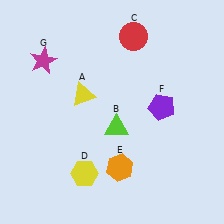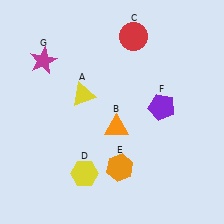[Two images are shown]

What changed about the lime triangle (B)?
In Image 1, B is lime. In Image 2, it changed to orange.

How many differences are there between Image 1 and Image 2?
There is 1 difference between the two images.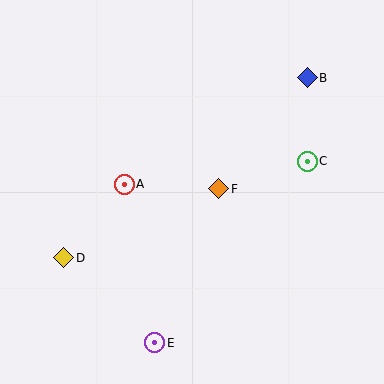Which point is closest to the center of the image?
Point F at (219, 189) is closest to the center.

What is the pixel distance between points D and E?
The distance between D and E is 125 pixels.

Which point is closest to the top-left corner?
Point A is closest to the top-left corner.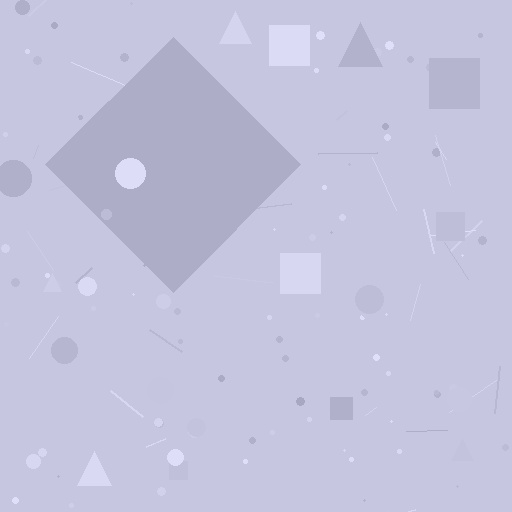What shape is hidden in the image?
A diamond is hidden in the image.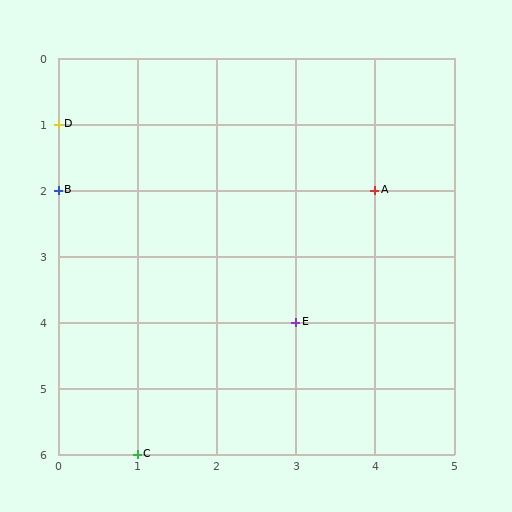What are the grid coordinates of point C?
Point C is at grid coordinates (1, 6).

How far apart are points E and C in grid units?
Points E and C are 2 columns and 2 rows apart (about 2.8 grid units diagonally).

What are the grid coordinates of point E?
Point E is at grid coordinates (3, 4).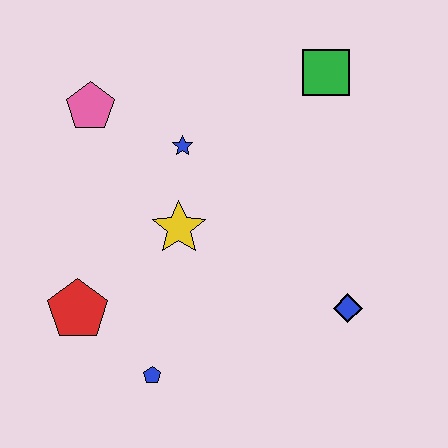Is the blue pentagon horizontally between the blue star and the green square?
No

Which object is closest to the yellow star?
The blue star is closest to the yellow star.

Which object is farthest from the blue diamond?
The pink pentagon is farthest from the blue diamond.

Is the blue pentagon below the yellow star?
Yes